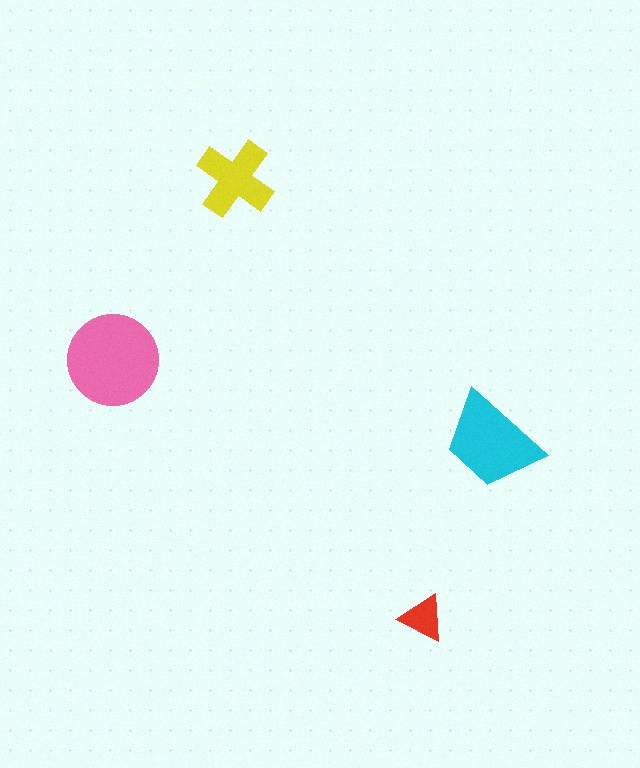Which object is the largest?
The pink circle.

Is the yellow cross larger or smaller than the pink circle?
Smaller.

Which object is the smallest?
The red triangle.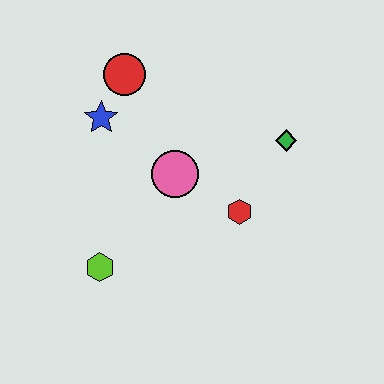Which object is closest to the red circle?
The blue star is closest to the red circle.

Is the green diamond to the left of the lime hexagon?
No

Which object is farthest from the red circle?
The lime hexagon is farthest from the red circle.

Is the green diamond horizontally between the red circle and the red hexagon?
No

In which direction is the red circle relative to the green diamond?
The red circle is to the left of the green diamond.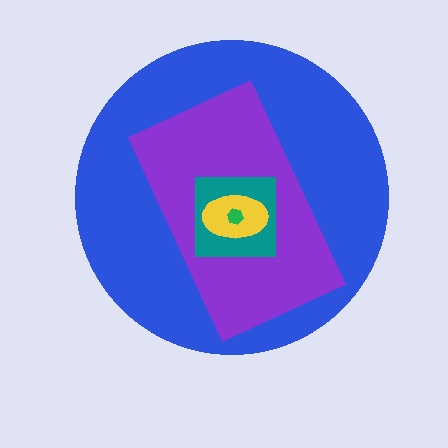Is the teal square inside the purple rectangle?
Yes.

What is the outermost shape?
The blue circle.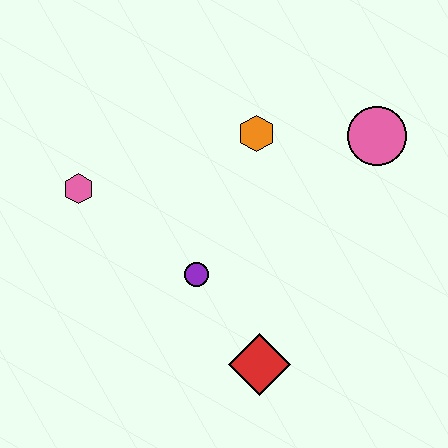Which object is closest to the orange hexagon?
The pink circle is closest to the orange hexagon.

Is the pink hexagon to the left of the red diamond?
Yes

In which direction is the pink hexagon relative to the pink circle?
The pink hexagon is to the left of the pink circle.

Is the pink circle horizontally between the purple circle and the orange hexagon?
No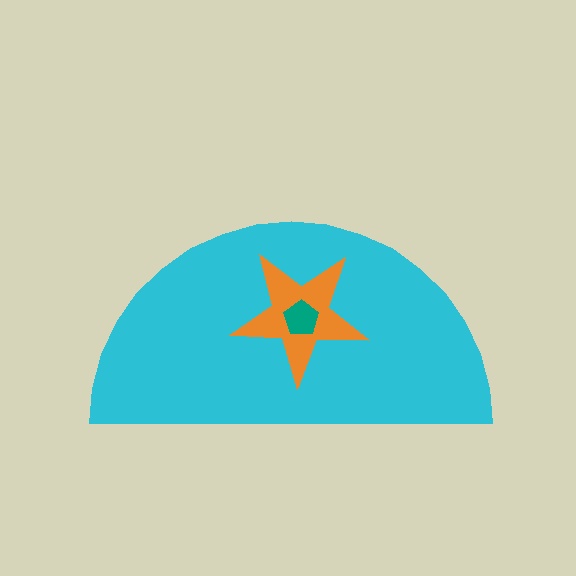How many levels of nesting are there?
3.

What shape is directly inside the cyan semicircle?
The orange star.